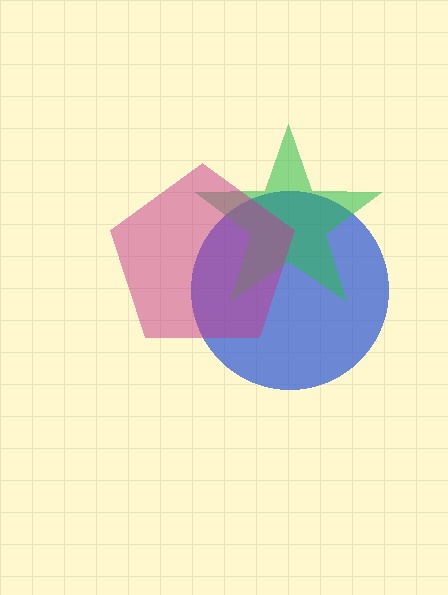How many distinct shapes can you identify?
There are 3 distinct shapes: a blue circle, a green star, a magenta pentagon.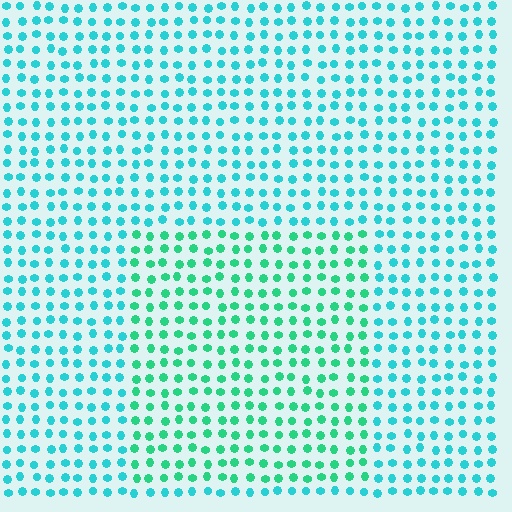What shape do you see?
I see a rectangle.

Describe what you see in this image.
The image is filled with small cyan elements in a uniform arrangement. A rectangle-shaped region is visible where the elements are tinted to a slightly different hue, forming a subtle color boundary.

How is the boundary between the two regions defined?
The boundary is defined purely by a slight shift in hue (about 30 degrees). Spacing, size, and orientation are identical on both sides.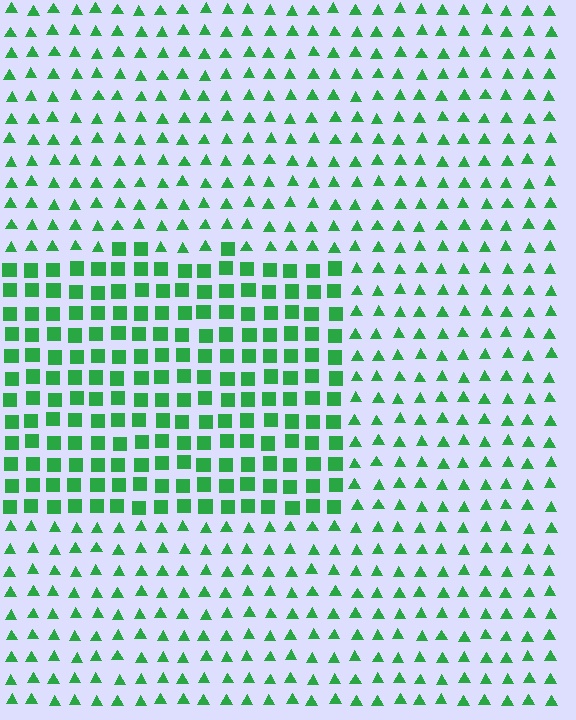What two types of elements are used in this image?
The image uses squares inside the rectangle region and triangles outside it.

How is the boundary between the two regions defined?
The boundary is defined by a change in element shape: squares inside vs. triangles outside. All elements share the same color and spacing.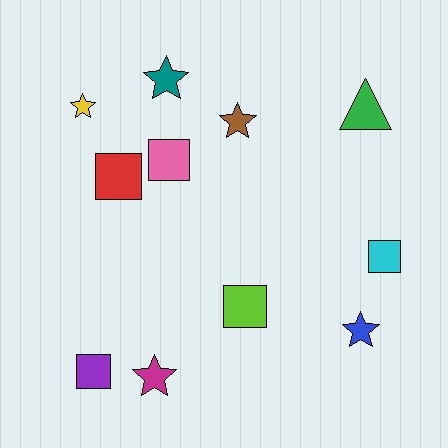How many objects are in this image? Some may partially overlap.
There are 11 objects.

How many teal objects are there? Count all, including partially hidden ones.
There is 1 teal object.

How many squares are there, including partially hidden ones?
There are 5 squares.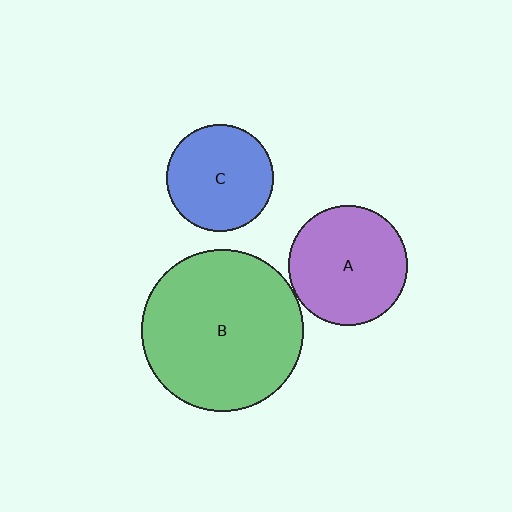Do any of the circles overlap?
No, none of the circles overlap.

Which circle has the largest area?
Circle B (green).